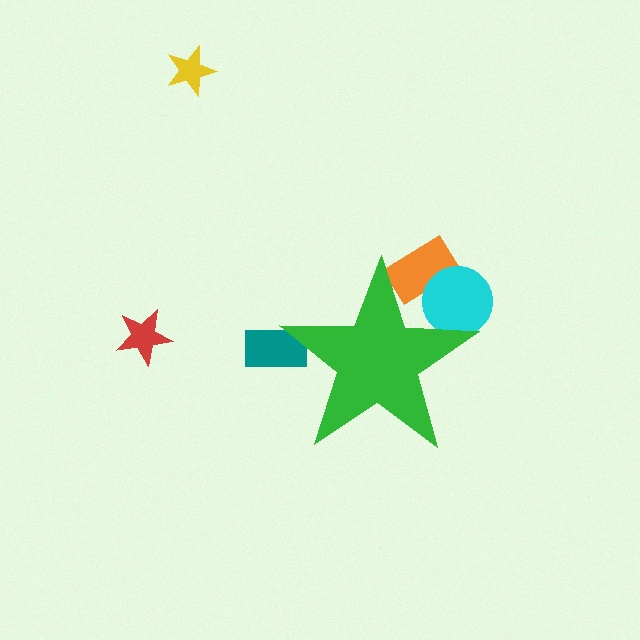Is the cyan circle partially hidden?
Yes, the cyan circle is partially hidden behind the green star.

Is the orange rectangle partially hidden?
Yes, the orange rectangle is partially hidden behind the green star.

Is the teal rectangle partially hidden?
Yes, the teal rectangle is partially hidden behind the green star.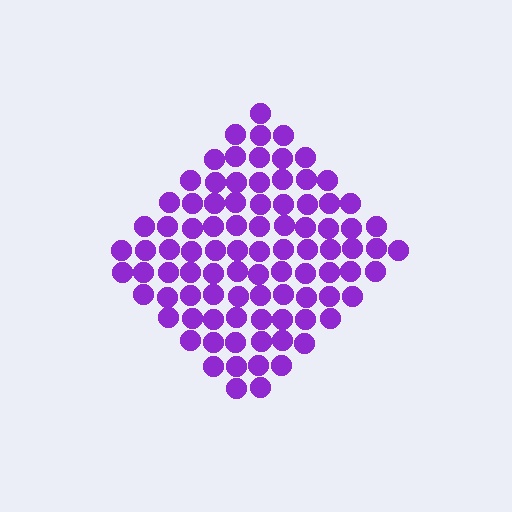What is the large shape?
The large shape is a diamond.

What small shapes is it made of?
It is made of small circles.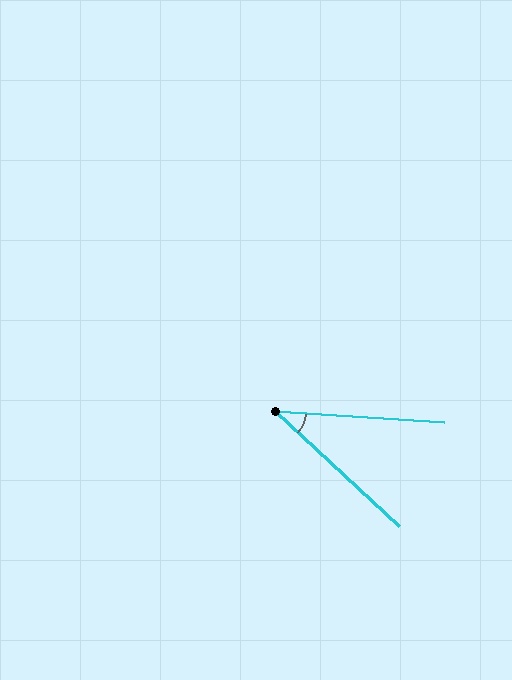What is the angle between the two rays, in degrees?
Approximately 39 degrees.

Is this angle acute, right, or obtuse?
It is acute.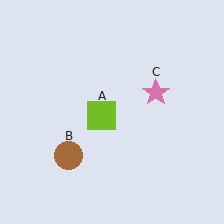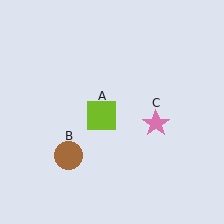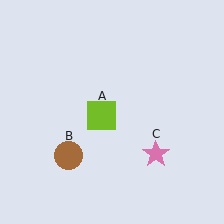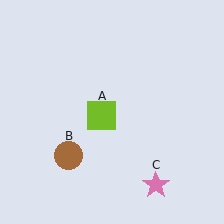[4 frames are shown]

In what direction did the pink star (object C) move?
The pink star (object C) moved down.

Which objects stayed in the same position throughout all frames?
Lime square (object A) and brown circle (object B) remained stationary.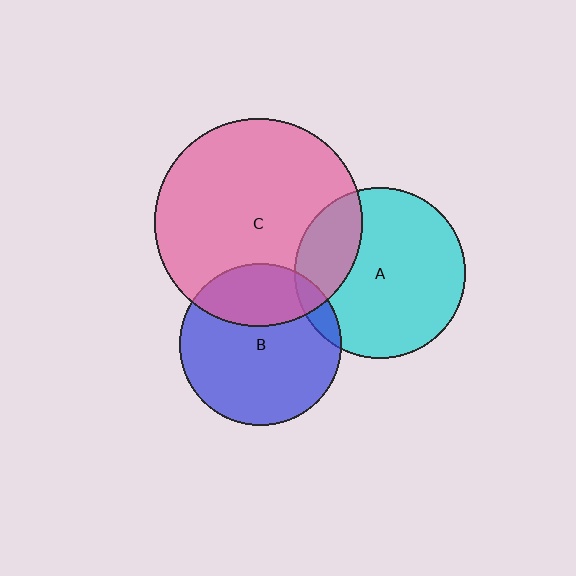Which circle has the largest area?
Circle C (pink).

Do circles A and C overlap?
Yes.